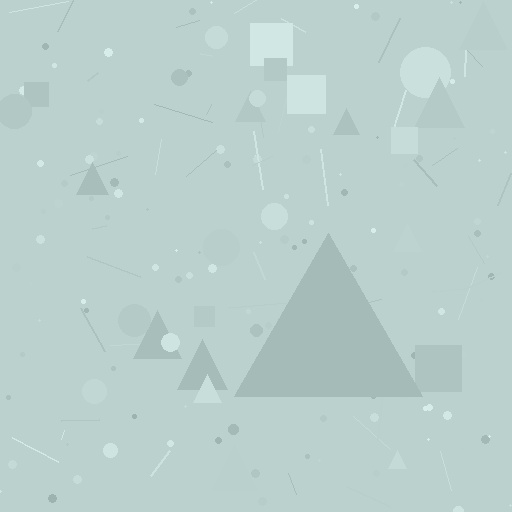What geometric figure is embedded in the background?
A triangle is embedded in the background.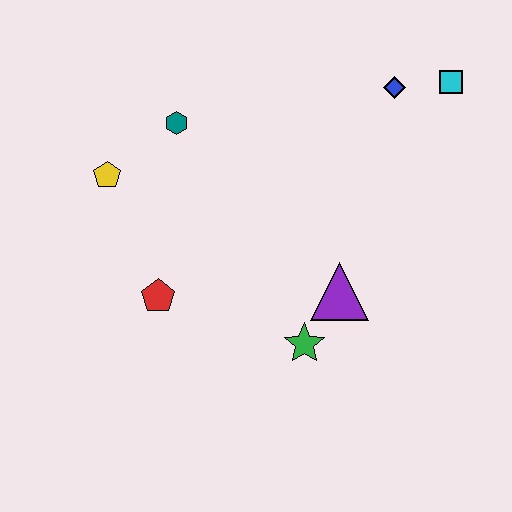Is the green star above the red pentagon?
No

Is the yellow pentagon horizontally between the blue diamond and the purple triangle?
No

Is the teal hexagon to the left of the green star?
Yes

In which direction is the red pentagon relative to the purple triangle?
The red pentagon is to the left of the purple triangle.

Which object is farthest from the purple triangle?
The yellow pentagon is farthest from the purple triangle.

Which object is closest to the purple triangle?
The green star is closest to the purple triangle.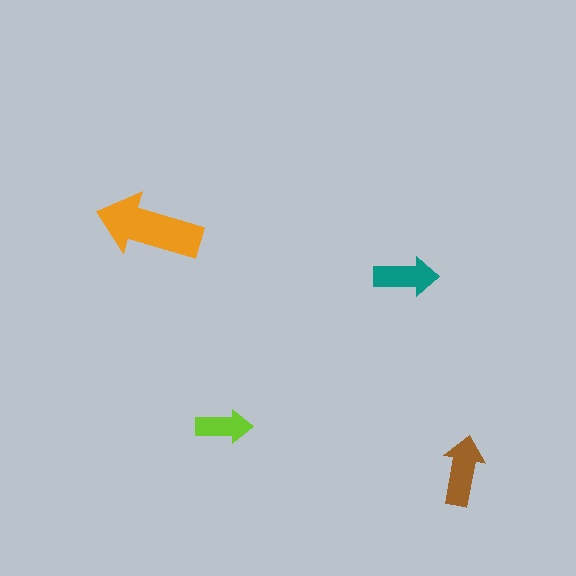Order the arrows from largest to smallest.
the orange one, the brown one, the teal one, the lime one.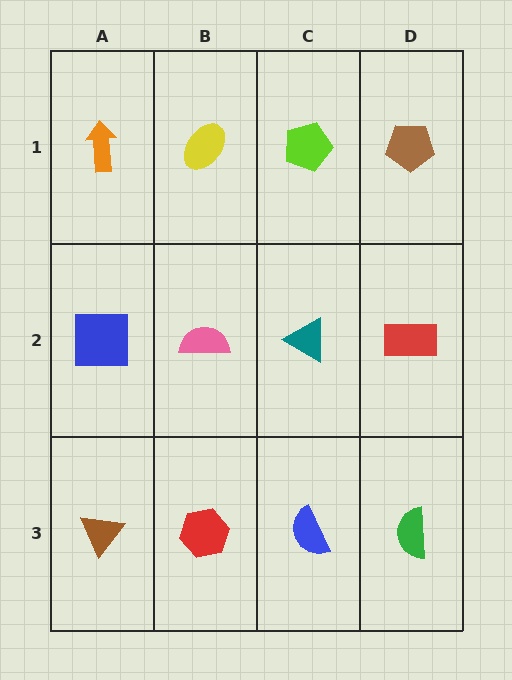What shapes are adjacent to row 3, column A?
A blue square (row 2, column A), a red hexagon (row 3, column B).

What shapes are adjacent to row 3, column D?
A red rectangle (row 2, column D), a blue semicircle (row 3, column C).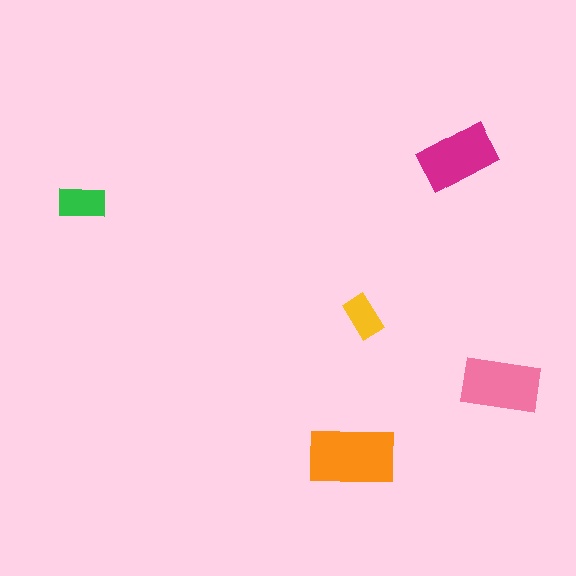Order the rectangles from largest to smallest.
the orange one, the pink one, the magenta one, the green one, the yellow one.